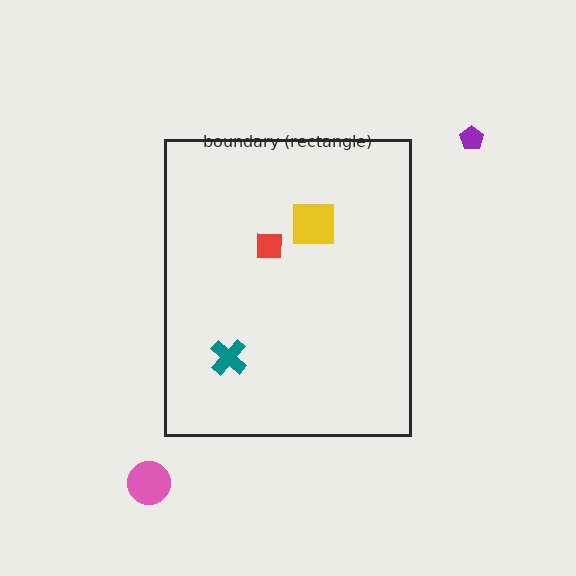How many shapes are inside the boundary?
3 inside, 2 outside.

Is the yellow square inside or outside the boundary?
Inside.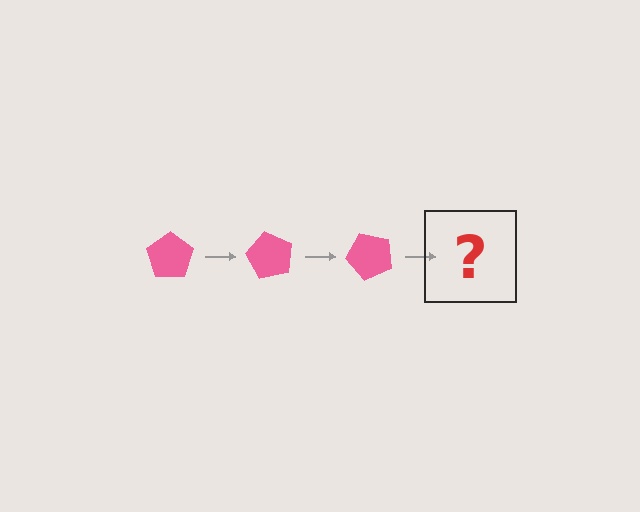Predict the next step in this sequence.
The next step is a pink pentagon rotated 180 degrees.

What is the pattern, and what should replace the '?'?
The pattern is that the pentagon rotates 60 degrees each step. The '?' should be a pink pentagon rotated 180 degrees.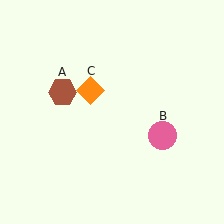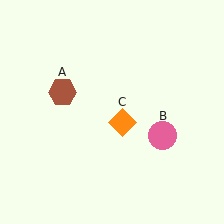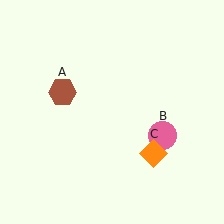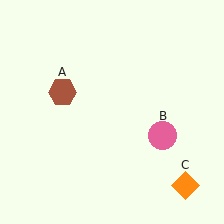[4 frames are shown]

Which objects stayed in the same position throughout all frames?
Brown hexagon (object A) and pink circle (object B) remained stationary.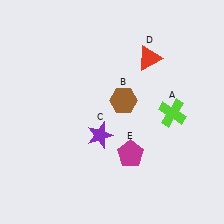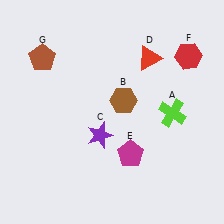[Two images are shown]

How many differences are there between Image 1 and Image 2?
There are 2 differences between the two images.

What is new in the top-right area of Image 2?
A red hexagon (F) was added in the top-right area of Image 2.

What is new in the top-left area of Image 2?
A brown pentagon (G) was added in the top-left area of Image 2.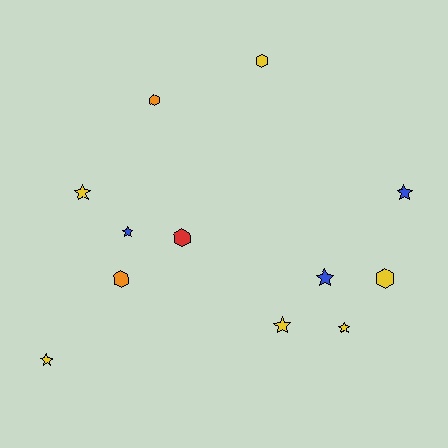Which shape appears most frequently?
Star, with 7 objects.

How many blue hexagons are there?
There are no blue hexagons.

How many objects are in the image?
There are 12 objects.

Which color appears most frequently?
Yellow, with 6 objects.